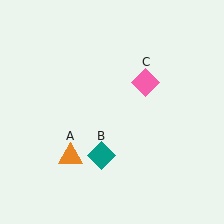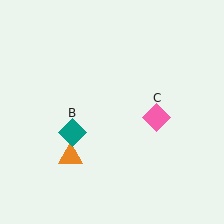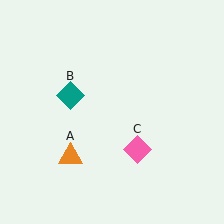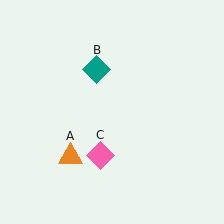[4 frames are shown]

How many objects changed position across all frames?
2 objects changed position: teal diamond (object B), pink diamond (object C).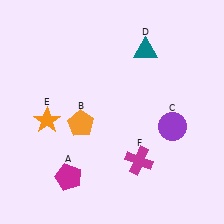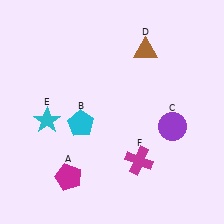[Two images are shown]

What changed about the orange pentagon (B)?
In Image 1, B is orange. In Image 2, it changed to cyan.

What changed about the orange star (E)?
In Image 1, E is orange. In Image 2, it changed to cyan.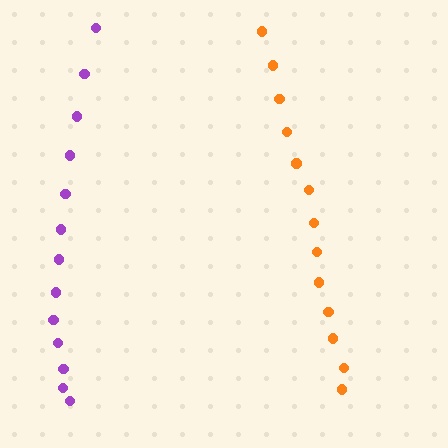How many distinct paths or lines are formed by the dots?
There are 2 distinct paths.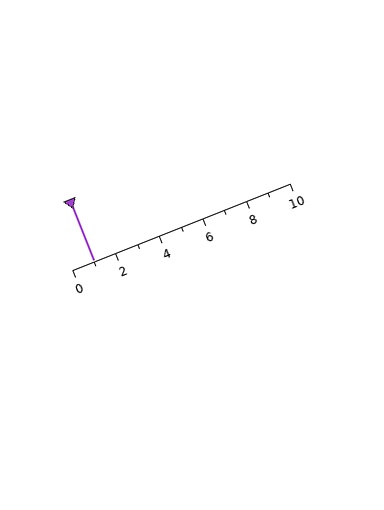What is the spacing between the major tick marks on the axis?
The major ticks are spaced 2 apart.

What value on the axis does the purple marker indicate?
The marker indicates approximately 1.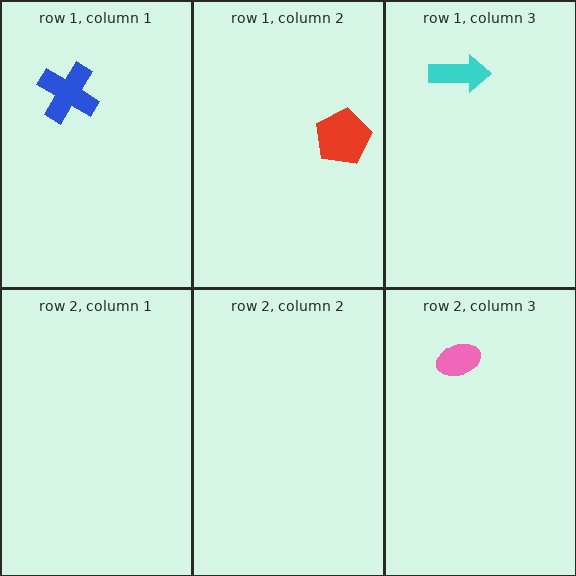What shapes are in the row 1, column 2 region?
The red pentagon.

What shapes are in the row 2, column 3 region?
The pink ellipse.